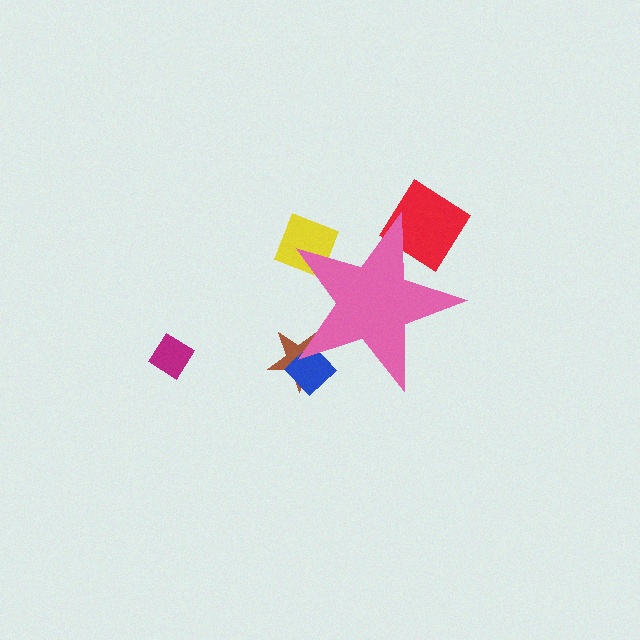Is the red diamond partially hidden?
Yes, the red diamond is partially hidden behind the pink star.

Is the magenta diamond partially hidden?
No, the magenta diamond is fully visible.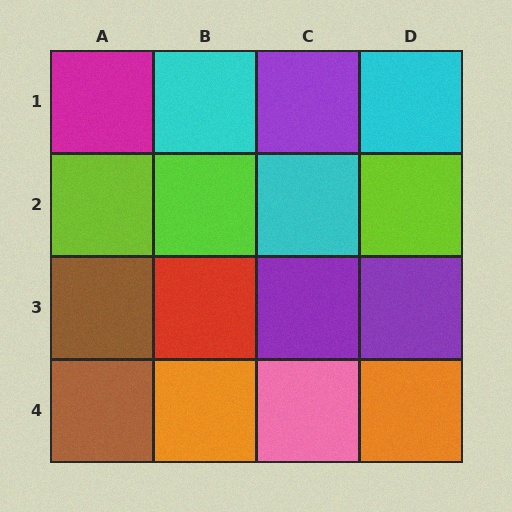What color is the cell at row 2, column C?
Cyan.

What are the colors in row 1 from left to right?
Magenta, cyan, purple, cyan.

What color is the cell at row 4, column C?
Pink.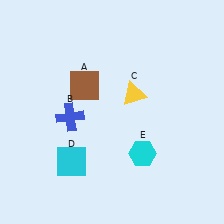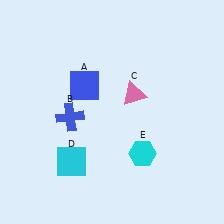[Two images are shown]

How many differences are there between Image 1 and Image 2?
There are 2 differences between the two images.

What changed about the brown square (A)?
In Image 1, A is brown. In Image 2, it changed to blue.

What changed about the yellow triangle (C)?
In Image 1, C is yellow. In Image 2, it changed to pink.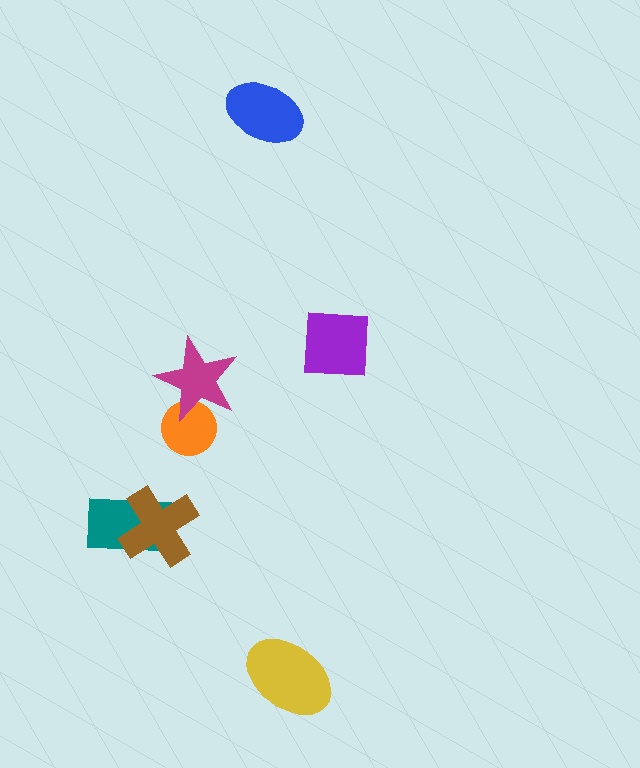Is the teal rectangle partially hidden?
Yes, it is partially covered by another shape.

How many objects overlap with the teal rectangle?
1 object overlaps with the teal rectangle.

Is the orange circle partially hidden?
Yes, it is partially covered by another shape.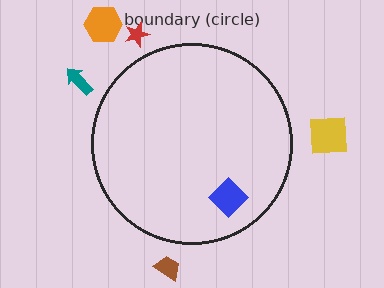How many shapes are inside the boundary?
1 inside, 5 outside.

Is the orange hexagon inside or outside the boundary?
Outside.